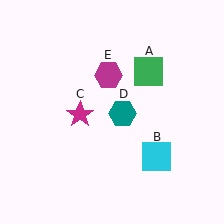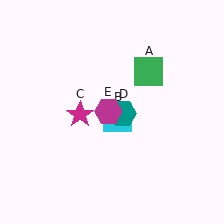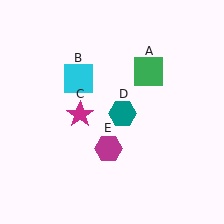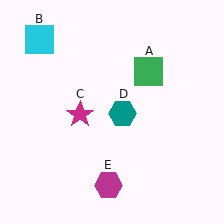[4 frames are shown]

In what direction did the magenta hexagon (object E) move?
The magenta hexagon (object E) moved down.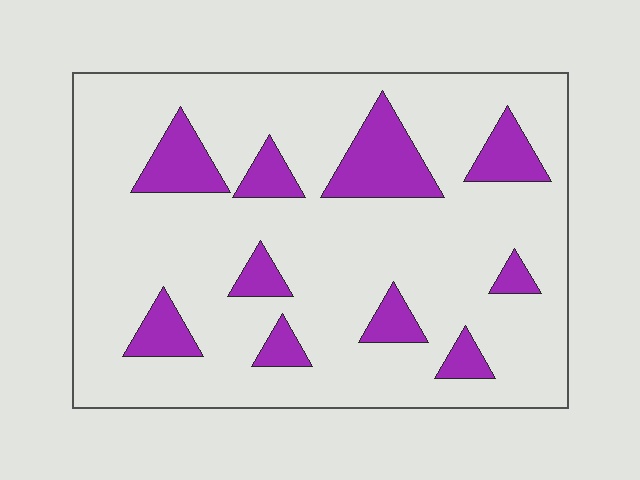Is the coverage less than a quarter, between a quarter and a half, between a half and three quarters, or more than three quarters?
Less than a quarter.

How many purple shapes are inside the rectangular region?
10.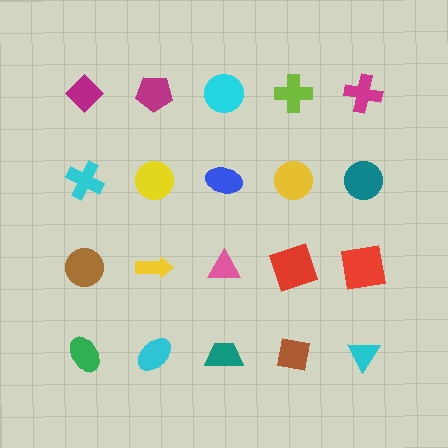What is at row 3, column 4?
A red square.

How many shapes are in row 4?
5 shapes.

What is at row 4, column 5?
A cyan triangle.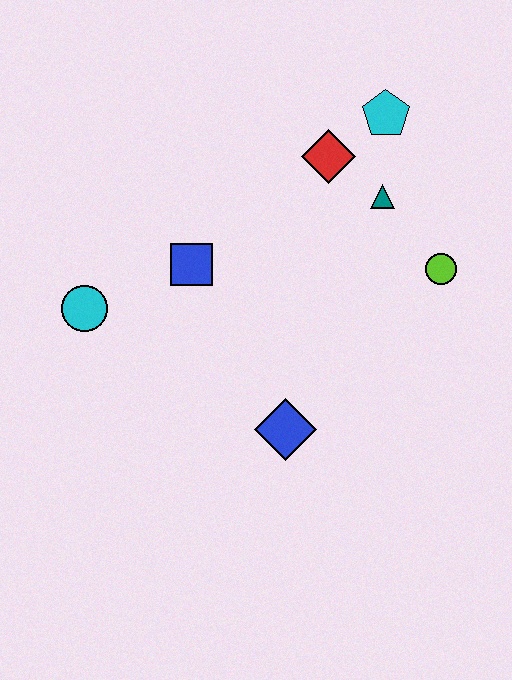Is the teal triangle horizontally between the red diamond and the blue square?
No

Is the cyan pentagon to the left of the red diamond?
No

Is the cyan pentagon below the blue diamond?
No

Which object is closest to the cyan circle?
The blue square is closest to the cyan circle.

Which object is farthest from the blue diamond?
The cyan pentagon is farthest from the blue diamond.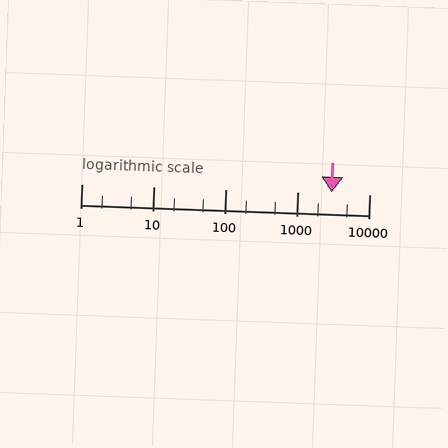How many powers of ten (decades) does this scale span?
The scale spans 4 decades, from 1 to 10000.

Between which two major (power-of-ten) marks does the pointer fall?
The pointer is between 1000 and 10000.